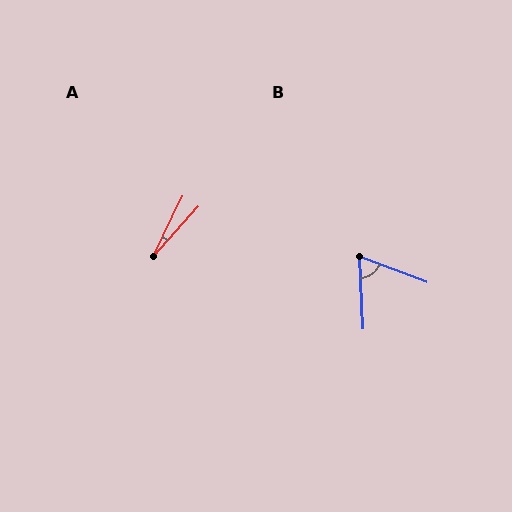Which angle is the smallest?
A, at approximately 16 degrees.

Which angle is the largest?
B, at approximately 66 degrees.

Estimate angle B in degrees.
Approximately 66 degrees.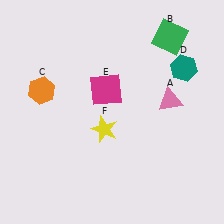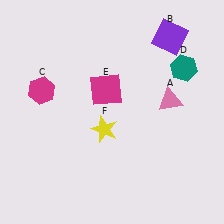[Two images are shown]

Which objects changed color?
B changed from green to purple. C changed from orange to magenta.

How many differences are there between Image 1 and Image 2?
There are 2 differences between the two images.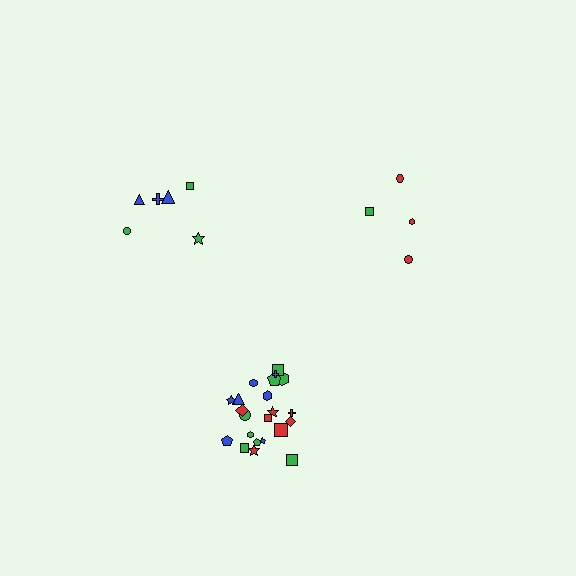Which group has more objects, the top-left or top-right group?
The top-left group.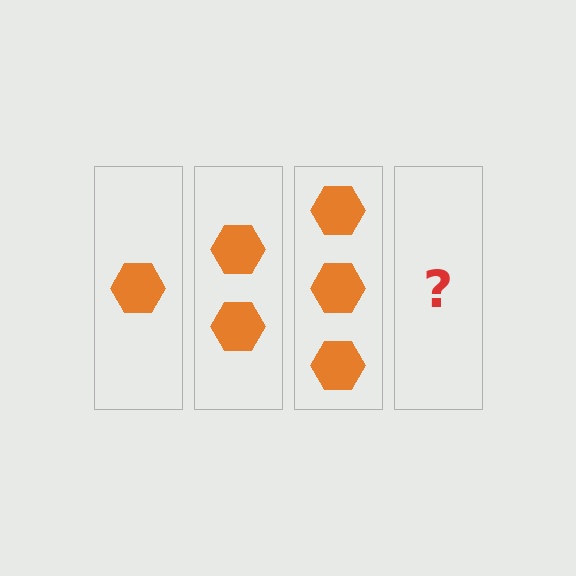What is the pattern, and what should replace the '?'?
The pattern is that each step adds one more hexagon. The '?' should be 4 hexagons.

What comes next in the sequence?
The next element should be 4 hexagons.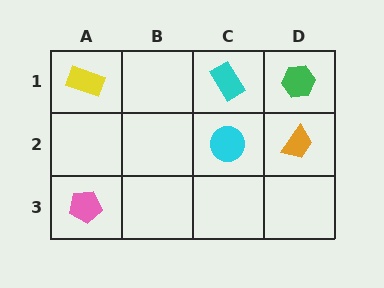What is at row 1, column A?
A yellow rectangle.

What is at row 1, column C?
A cyan rectangle.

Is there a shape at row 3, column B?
No, that cell is empty.